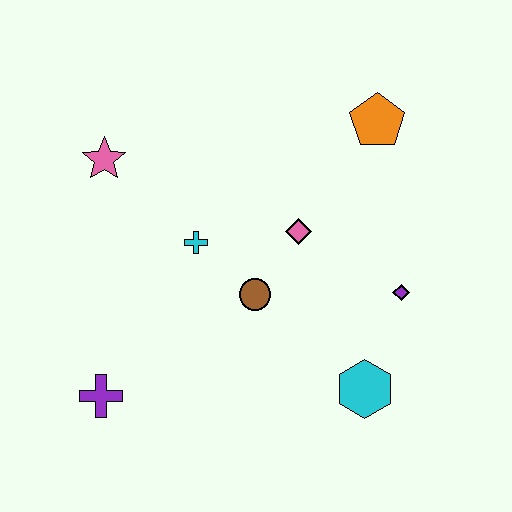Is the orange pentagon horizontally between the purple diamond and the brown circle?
Yes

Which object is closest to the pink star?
The cyan cross is closest to the pink star.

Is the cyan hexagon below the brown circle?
Yes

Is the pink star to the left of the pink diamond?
Yes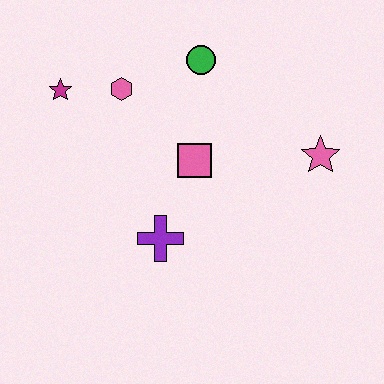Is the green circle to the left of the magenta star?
No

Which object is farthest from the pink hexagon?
The pink star is farthest from the pink hexagon.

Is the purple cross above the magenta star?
No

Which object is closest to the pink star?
The pink square is closest to the pink star.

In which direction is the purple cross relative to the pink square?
The purple cross is below the pink square.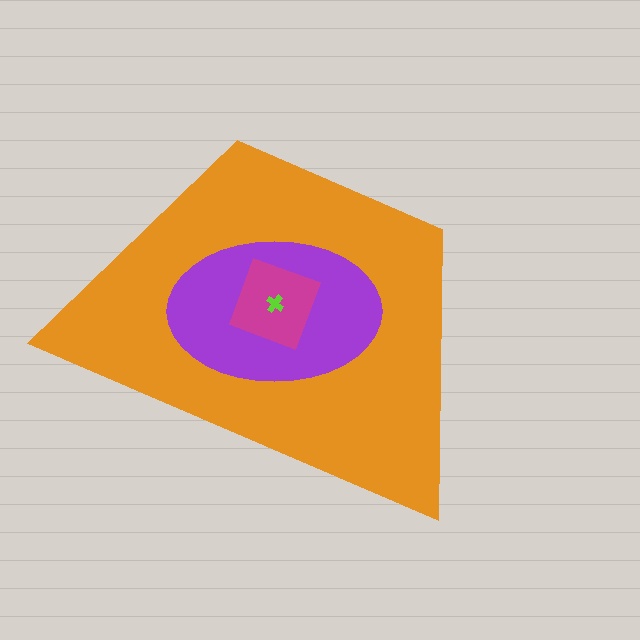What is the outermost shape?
The orange trapezoid.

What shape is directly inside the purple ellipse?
The magenta square.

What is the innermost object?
The lime cross.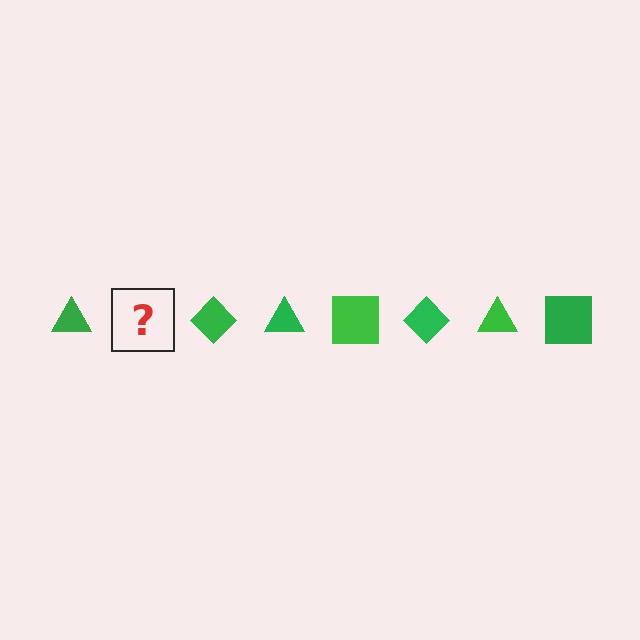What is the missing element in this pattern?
The missing element is a green square.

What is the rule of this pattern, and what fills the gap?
The rule is that the pattern cycles through triangle, square, diamond shapes in green. The gap should be filled with a green square.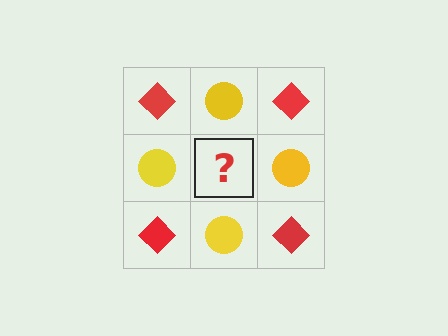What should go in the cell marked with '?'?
The missing cell should contain a red diamond.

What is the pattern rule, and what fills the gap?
The rule is that it alternates red diamond and yellow circle in a checkerboard pattern. The gap should be filled with a red diamond.